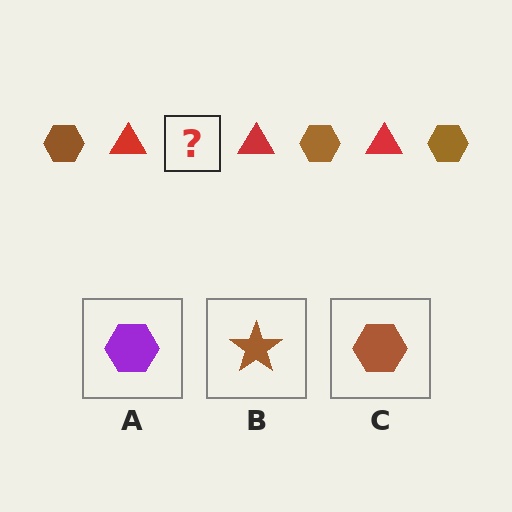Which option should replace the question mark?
Option C.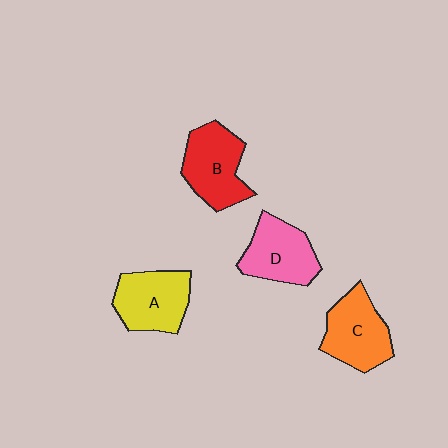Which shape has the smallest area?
Shape D (pink).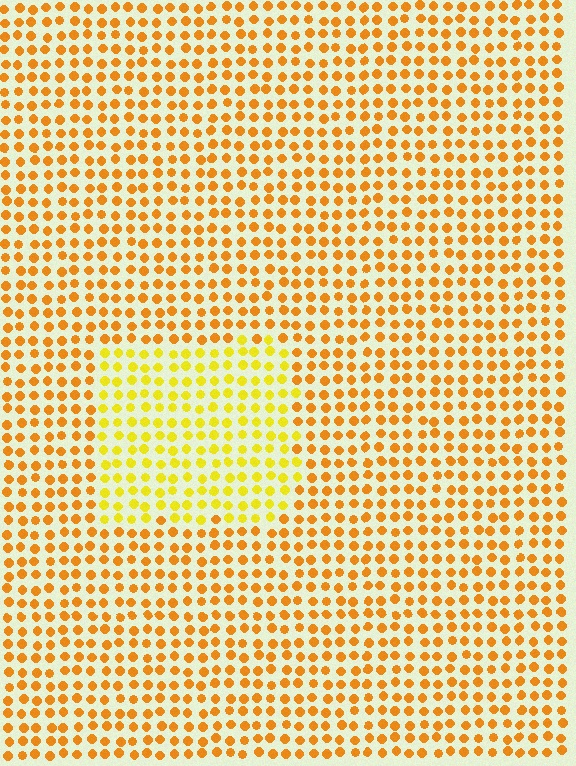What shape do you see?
I see a rectangle.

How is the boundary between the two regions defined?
The boundary is defined purely by a slight shift in hue (about 26 degrees). Spacing, size, and orientation are identical on both sides.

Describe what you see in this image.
The image is filled with small orange elements in a uniform arrangement. A rectangle-shaped region is visible where the elements are tinted to a slightly different hue, forming a subtle color boundary.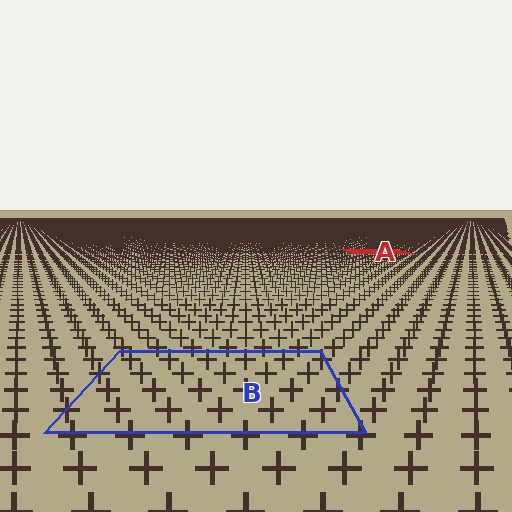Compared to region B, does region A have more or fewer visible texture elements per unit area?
Region A has more texture elements per unit area — they are packed more densely because it is farther away.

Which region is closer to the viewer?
Region B is closer. The texture elements there are larger and more spread out.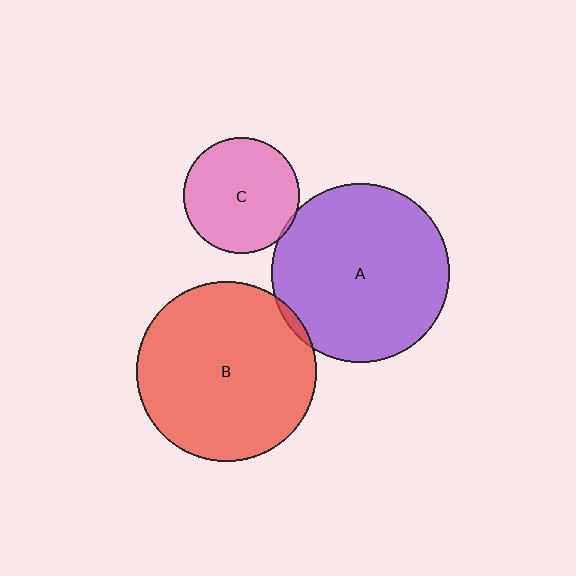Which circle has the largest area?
Circle B (red).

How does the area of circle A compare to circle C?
Approximately 2.3 times.